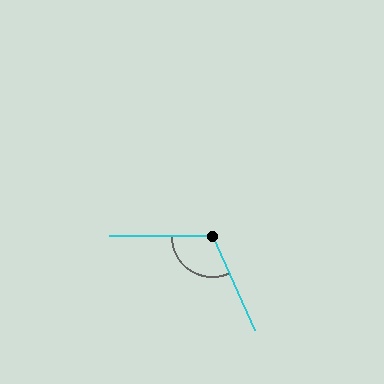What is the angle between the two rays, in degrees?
Approximately 114 degrees.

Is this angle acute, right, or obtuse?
It is obtuse.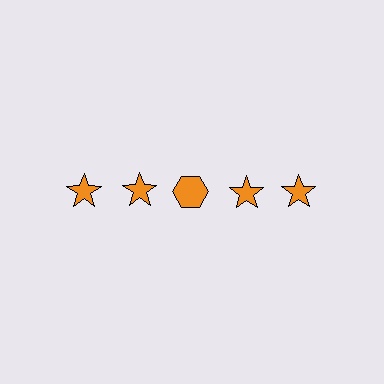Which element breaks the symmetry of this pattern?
The orange hexagon in the top row, center column breaks the symmetry. All other shapes are orange stars.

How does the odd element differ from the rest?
It has a different shape: hexagon instead of star.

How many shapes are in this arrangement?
There are 5 shapes arranged in a grid pattern.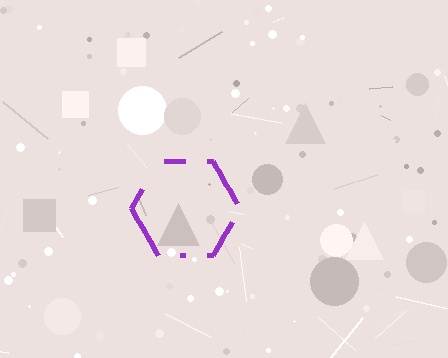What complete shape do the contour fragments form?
The contour fragments form a hexagon.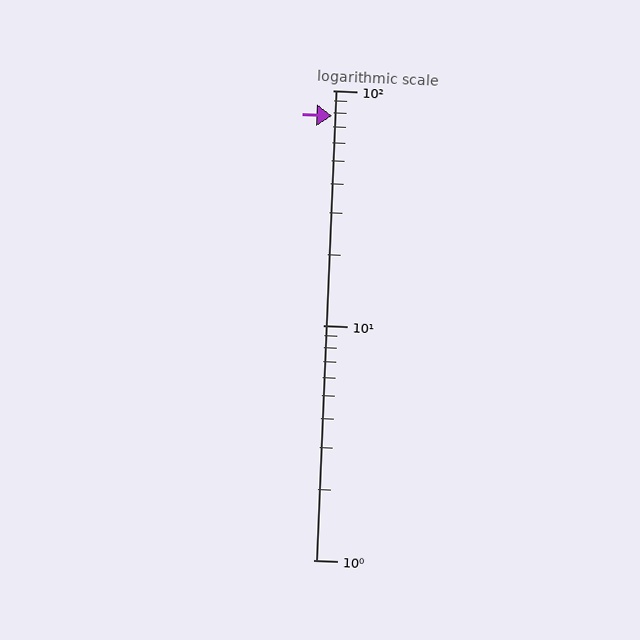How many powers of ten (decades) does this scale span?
The scale spans 2 decades, from 1 to 100.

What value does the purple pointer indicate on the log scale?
The pointer indicates approximately 78.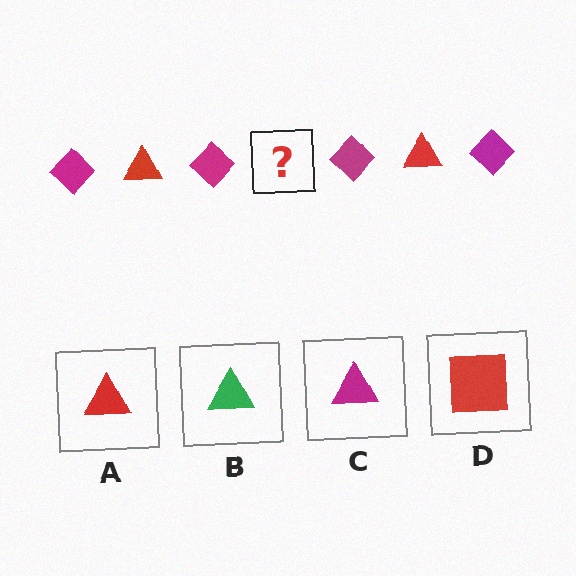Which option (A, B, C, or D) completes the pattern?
A.